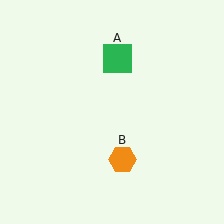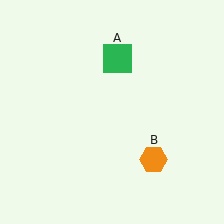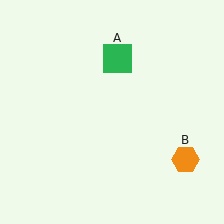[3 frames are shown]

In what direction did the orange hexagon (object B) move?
The orange hexagon (object B) moved right.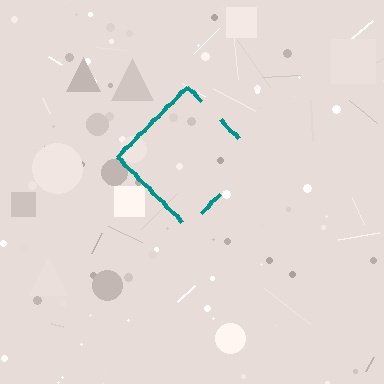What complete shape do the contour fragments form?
The contour fragments form a diamond.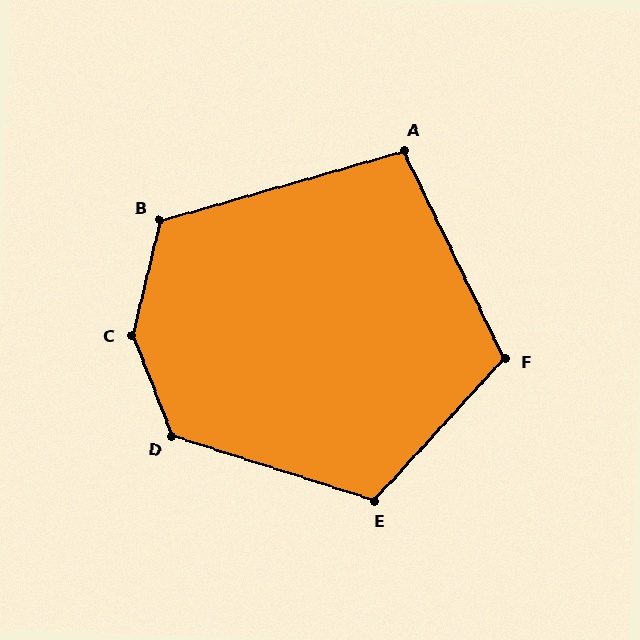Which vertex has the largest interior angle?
C, at approximately 145 degrees.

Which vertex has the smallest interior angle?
A, at approximately 100 degrees.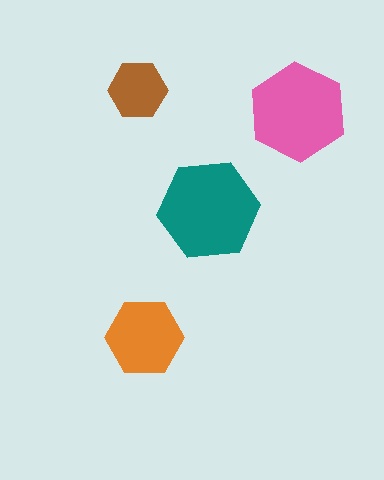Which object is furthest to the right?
The pink hexagon is rightmost.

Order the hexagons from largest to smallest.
the teal one, the pink one, the orange one, the brown one.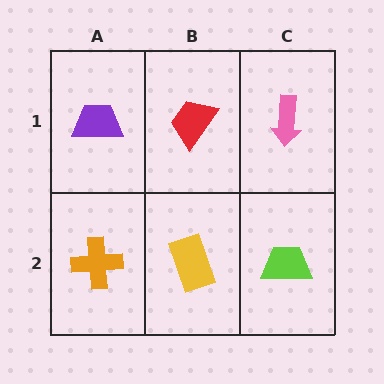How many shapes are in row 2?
3 shapes.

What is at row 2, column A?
An orange cross.